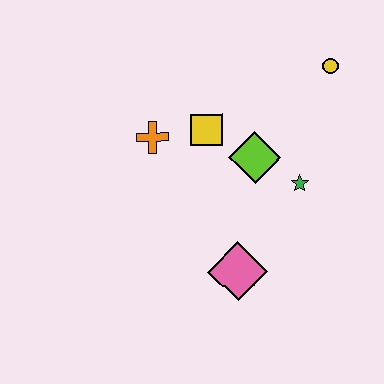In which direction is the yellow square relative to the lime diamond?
The yellow square is to the left of the lime diamond.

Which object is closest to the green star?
The lime diamond is closest to the green star.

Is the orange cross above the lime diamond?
Yes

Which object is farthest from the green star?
The orange cross is farthest from the green star.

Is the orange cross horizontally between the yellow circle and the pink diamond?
No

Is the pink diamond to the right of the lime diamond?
No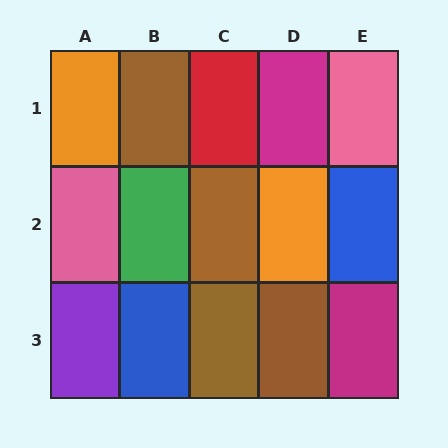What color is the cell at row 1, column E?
Pink.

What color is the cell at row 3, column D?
Brown.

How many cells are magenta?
2 cells are magenta.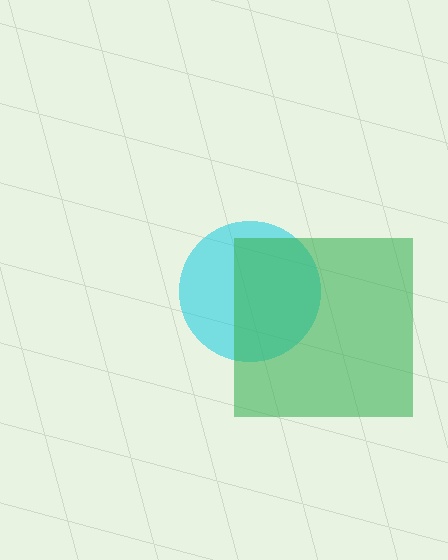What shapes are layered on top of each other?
The layered shapes are: a cyan circle, a green square.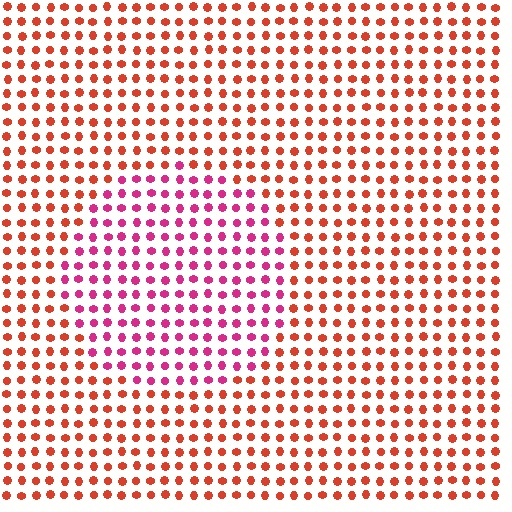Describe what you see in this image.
The image is filled with small red elements in a uniform arrangement. A circle-shaped region is visible where the elements are tinted to a slightly different hue, forming a subtle color boundary.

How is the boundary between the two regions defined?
The boundary is defined purely by a slight shift in hue (about 40 degrees). Spacing, size, and orientation are identical on both sides.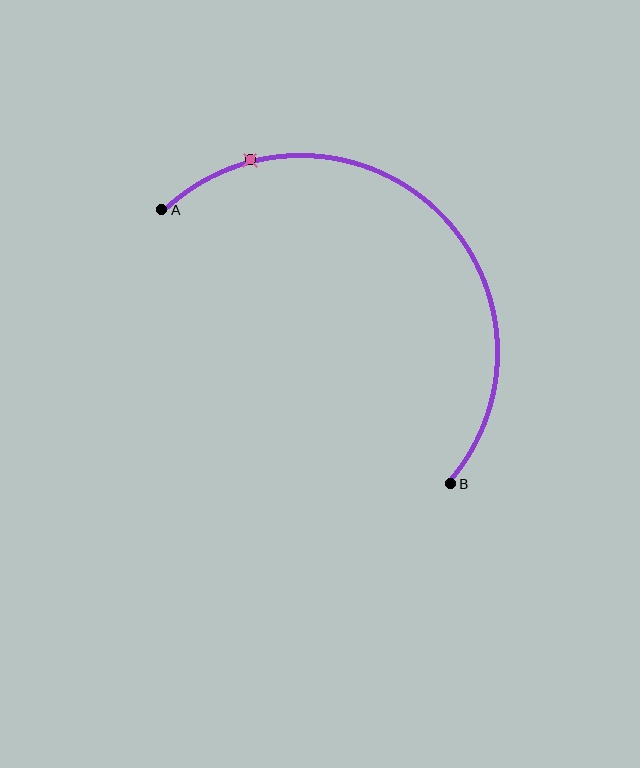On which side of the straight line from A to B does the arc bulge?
The arc bulges above and to the right of the straight line connecting A and B.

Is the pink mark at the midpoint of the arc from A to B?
No. The pink mark lies on the arc but is closer to endpoint A. The arc midpoint would be at the point on the curve equidistant along the arc from both A and B.